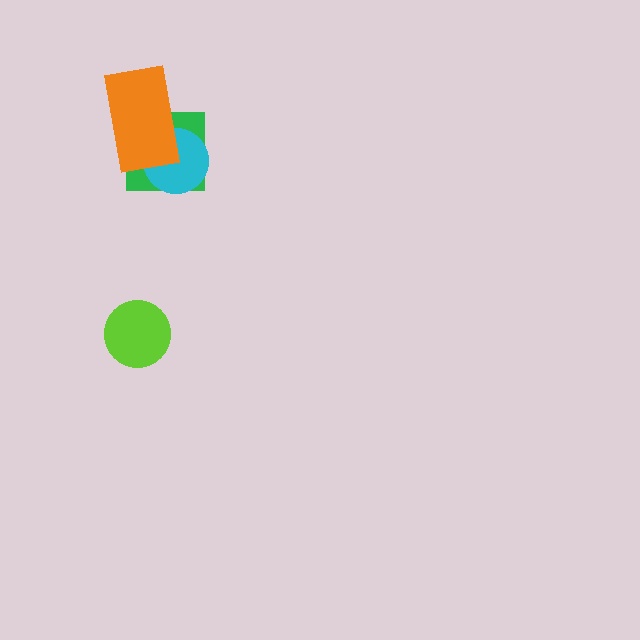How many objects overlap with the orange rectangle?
2 objects overlap with the orange rectangle.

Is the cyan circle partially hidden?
Yes, it is partially covered by another shape.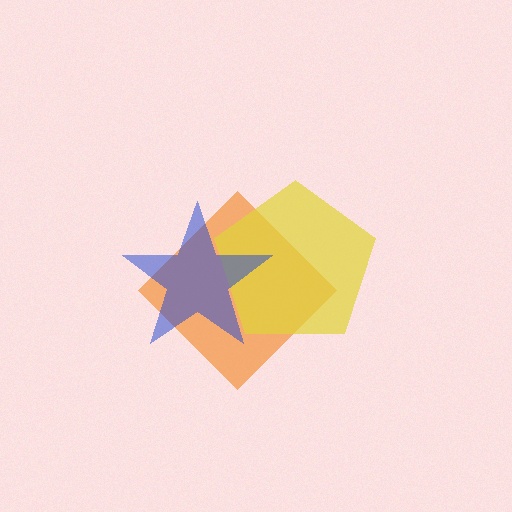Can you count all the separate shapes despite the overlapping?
Yes, there are 3 separate shapes.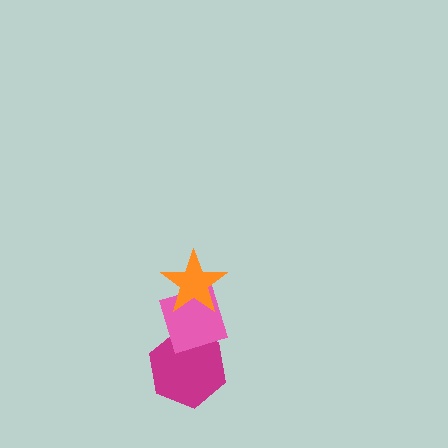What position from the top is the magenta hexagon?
The magenta hexagon is 3rd from the top.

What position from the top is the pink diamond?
The pink diamond is 2nd from the top.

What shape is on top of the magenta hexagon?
The pink diamond is on top of the magenta hexagon.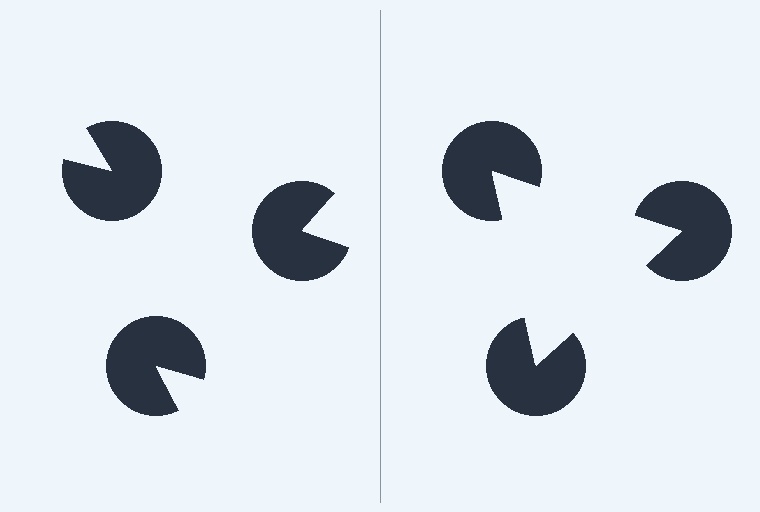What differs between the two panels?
The pac-man discs are positioned identically on both sides; only the wedge orientations differ. On the right they align to a triangle; on the left they are misaligned.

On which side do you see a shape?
An illusory triangle appears on the right side. On the left side the wedge cuts are rotated, so no coherent shape forms.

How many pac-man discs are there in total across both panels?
6 — 3 on each side.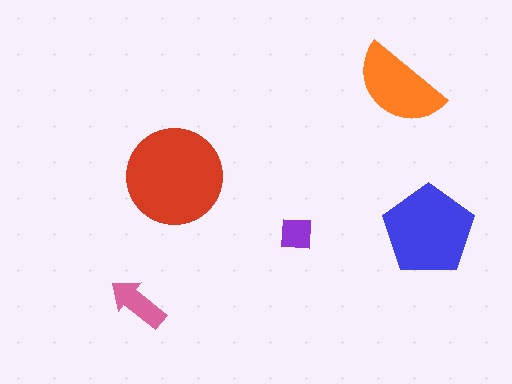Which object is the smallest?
The purple square.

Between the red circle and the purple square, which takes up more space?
The red circle.